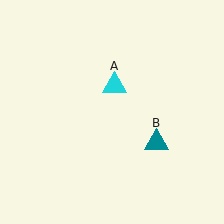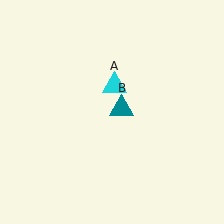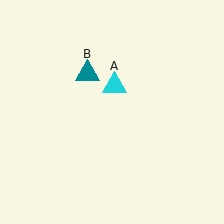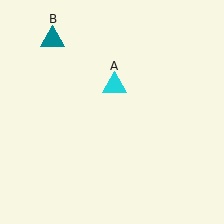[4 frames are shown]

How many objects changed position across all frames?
1 object changed position: teal triangle (object B).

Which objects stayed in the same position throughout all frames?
Cyan triangle (object A) remained stationary.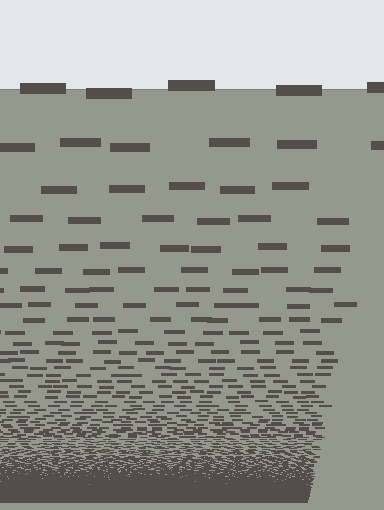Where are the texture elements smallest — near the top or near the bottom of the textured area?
Near the bottom.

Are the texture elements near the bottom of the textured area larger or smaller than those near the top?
Smaller. The gradient is inverted — elements near the bottom are smaller and denser.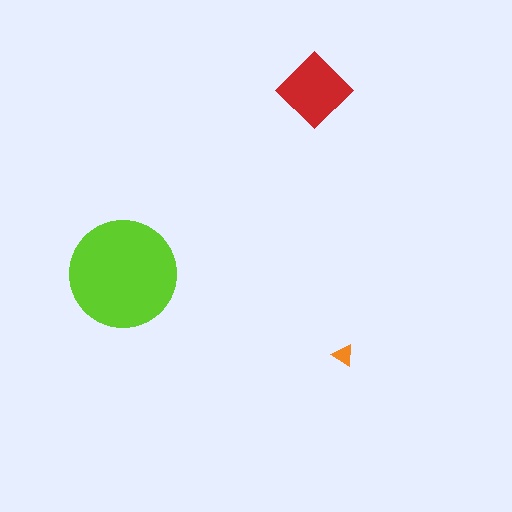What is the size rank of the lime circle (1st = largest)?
1st.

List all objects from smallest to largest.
The orange triangle, the red diamond, the lime circle.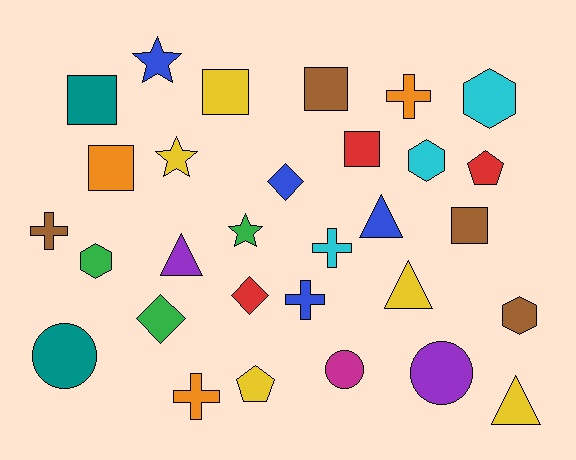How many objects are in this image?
There are 30 objects.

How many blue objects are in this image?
There are 4 blue objects.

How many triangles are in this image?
There are 4 triangles.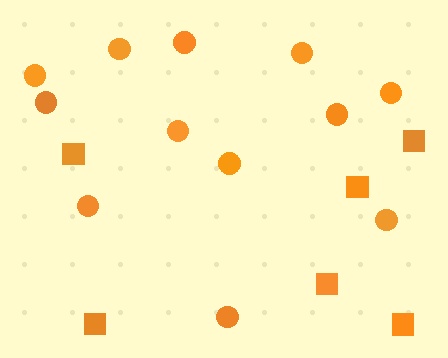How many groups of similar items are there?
There are 2 groups: one group of circles (12) and one group of squares (6).